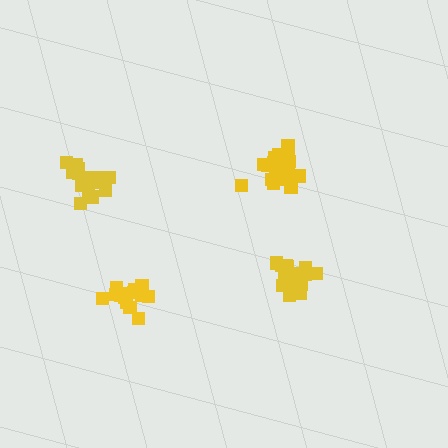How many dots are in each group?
Group 1: 16 dots, Group 2: 21 dots, Group 3: 20 dots, Group 4: 17 dots (74 total).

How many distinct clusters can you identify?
There are 4 distinct clusters.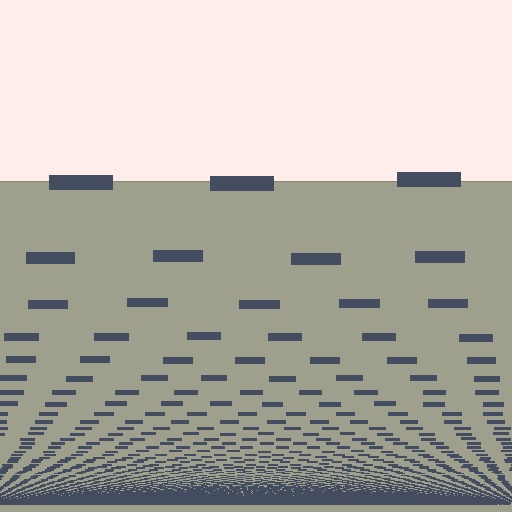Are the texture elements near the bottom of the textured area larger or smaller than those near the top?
Smaller. The gradient is inverted — elements near the bottom are smaller and denser.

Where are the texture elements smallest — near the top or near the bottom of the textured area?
Near the bottom.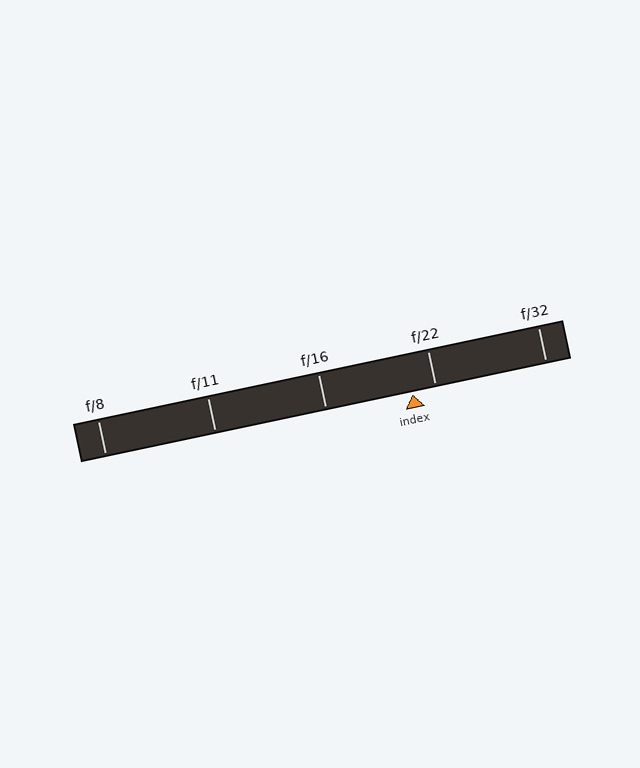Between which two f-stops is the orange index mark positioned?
The index mark is between f/16 and f/22.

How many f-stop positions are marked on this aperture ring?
There are 5 f-stop positions marked.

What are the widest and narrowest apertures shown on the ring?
The widest aperture shown is f/8 and the narrowest is f/32.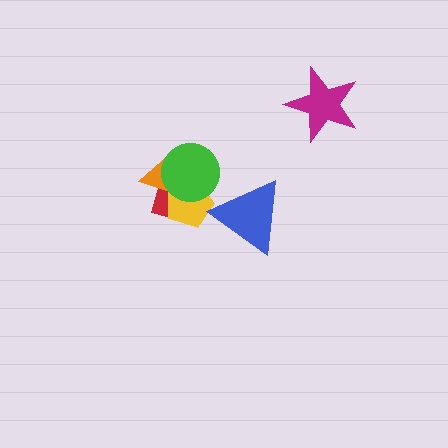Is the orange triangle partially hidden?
Yes, it is partially covered by another shape.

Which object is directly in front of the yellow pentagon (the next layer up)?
The orange triangle is directly in front of the yellow pentagon.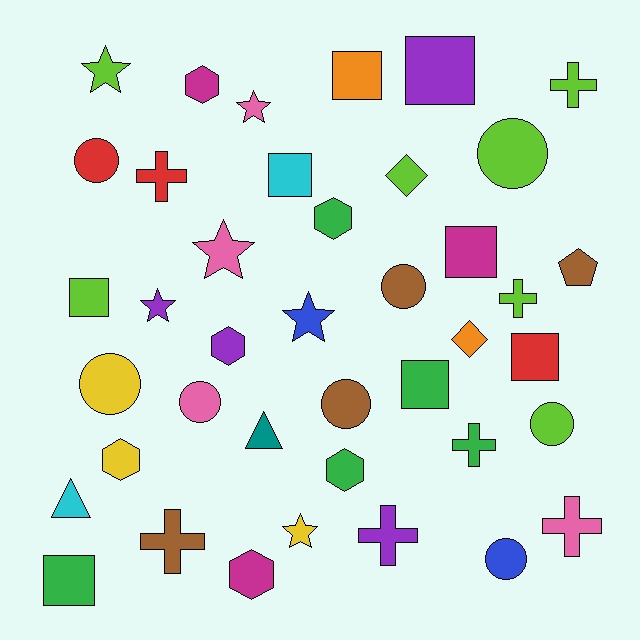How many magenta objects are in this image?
There are 3 magenta objects.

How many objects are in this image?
There are 40 objects.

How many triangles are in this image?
There are 2 triangles.